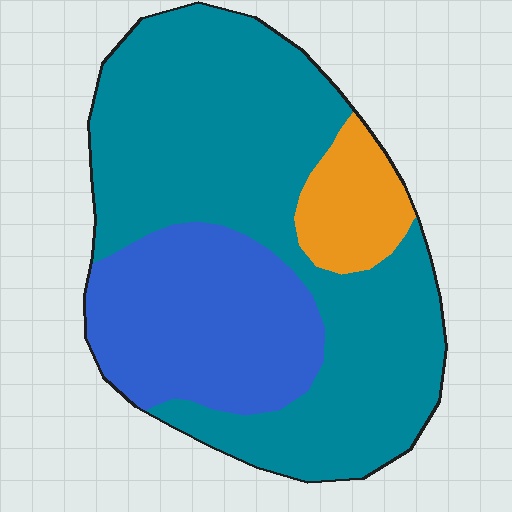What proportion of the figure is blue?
Blue takes up about one quarter (1/4) of the figure.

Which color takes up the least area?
Orange, at roughly 10%.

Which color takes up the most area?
Teal, at roughly 65%.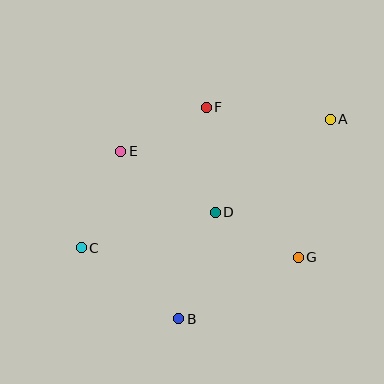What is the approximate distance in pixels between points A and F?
The distance between A and F is approximately 124 pixels.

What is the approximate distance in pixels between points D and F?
The distance between D and F is approximately 105 pixels.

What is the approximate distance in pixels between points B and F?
The distance between B and F is approximately 213 pixels.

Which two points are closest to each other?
Points D and G are closest to each other.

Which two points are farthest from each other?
Points A and C are farthest from each other.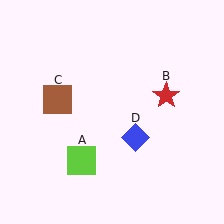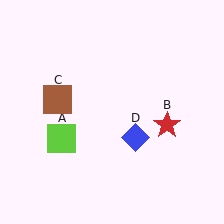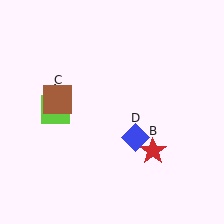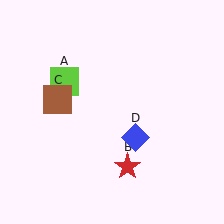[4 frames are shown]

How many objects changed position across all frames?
2 objects changed position: lime square (object A), red star (object B).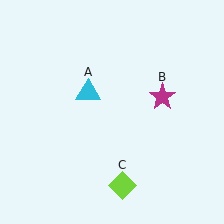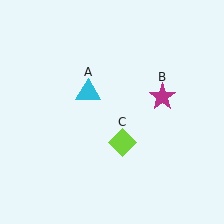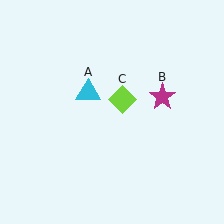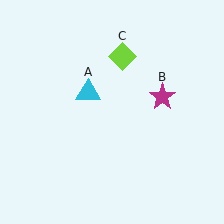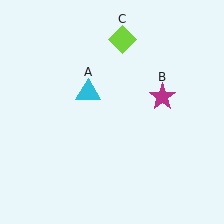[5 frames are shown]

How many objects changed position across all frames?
1 object changed position: lime diamond (object C).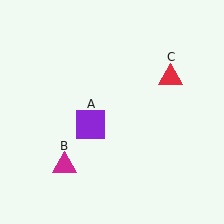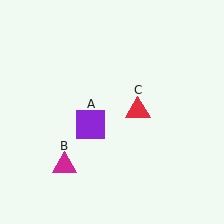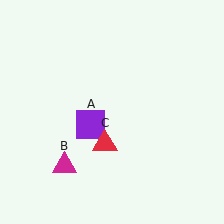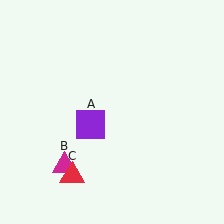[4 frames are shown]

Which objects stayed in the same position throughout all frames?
Purple square (object A) and magenta triangle (object B) remained stationary.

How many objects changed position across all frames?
1 object changed position: red triangle (object C).